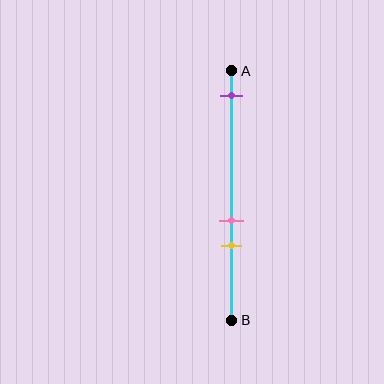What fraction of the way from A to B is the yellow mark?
The yellow mark is approximately 70% (0.7) of the way from A to B.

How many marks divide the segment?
There are 3 marks dividing the segment.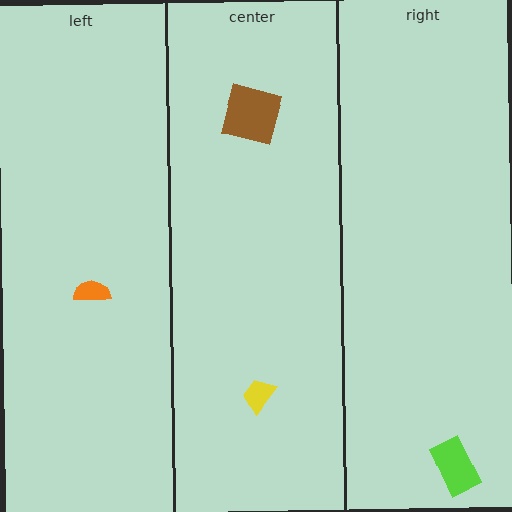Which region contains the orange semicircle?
The left region.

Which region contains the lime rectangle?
The right region.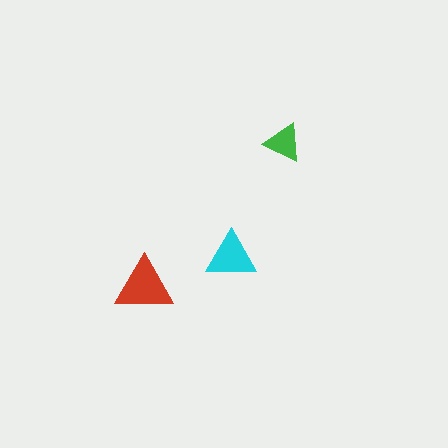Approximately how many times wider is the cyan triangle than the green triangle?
About 1.5 times wider.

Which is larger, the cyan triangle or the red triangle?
The red one.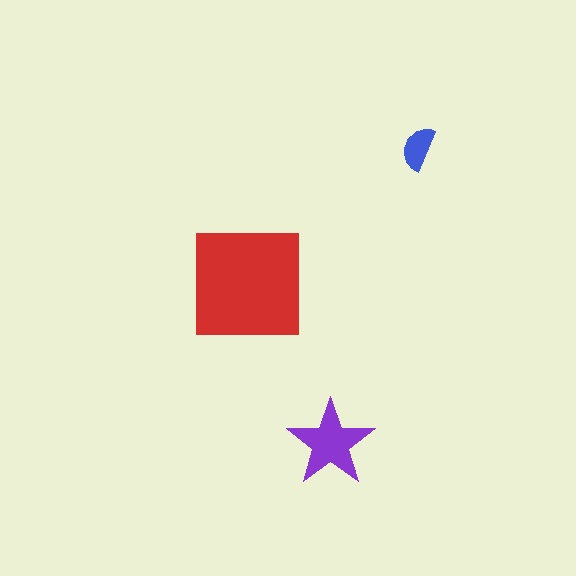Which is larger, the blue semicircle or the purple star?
The purple star.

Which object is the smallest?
The blue semicircle.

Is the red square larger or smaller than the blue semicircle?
Larger.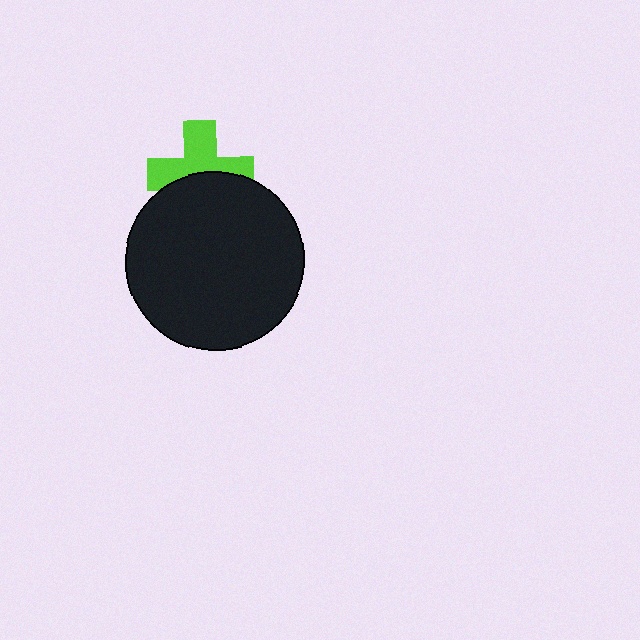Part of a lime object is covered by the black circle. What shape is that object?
It is a cross.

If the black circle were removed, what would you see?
You would see the complete lime cross.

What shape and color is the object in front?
The object in front is a black circle.